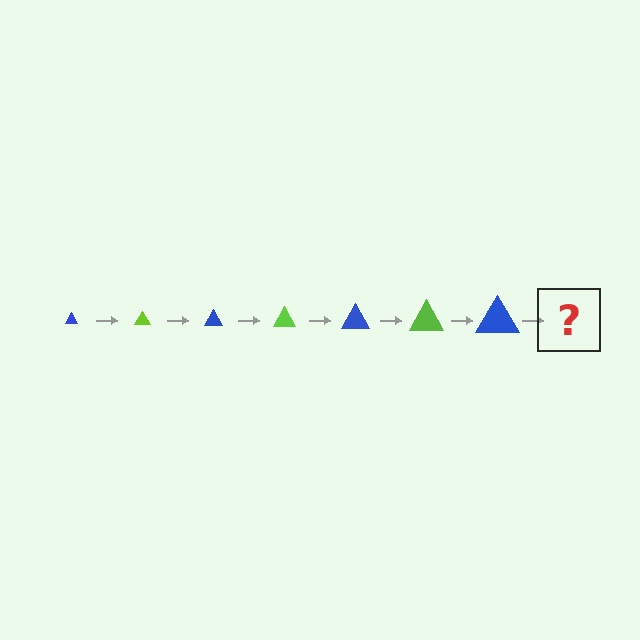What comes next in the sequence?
The next element should be a lime triangle, larger than the previous one.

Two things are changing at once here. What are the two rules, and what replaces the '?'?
The two rules are that the triangle grows larger each step and the color cycles through blue and lime. The '?' should be a lime triangle, larger than the previous one.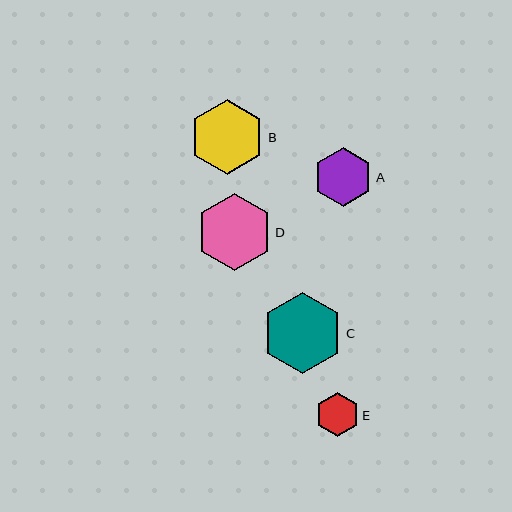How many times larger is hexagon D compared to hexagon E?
Hexagon D is approximately 1.8 times the size of hexagon E.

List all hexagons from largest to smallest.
From largest to smallest: C, D, B, A, E.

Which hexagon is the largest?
Hexagon C is the largest with a size of approximately 80 pixels.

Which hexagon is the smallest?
Hexagon E is the smallest with a size of approximately 44 pixels.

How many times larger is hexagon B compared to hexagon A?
Hexagon B is approximately 1.3 times the size of hexagon A.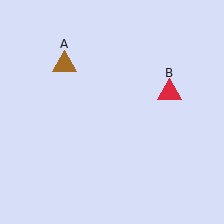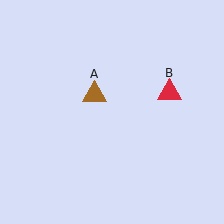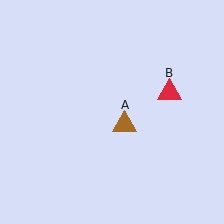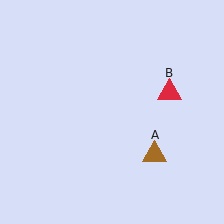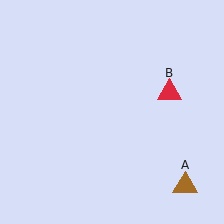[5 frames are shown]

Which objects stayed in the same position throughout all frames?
Red triangle (object B) remained stationary.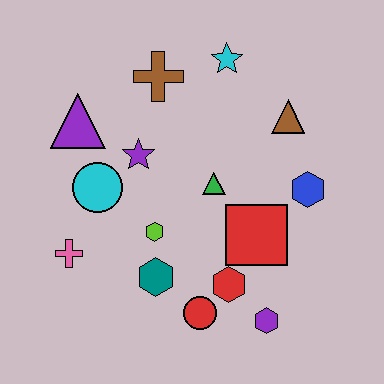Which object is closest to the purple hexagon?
The red hexagon is closest to the purple hexagon.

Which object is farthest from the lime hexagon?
The cyan star is farthest from the lime hexagon.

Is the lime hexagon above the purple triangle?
No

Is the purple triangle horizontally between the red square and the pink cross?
Yes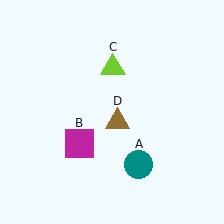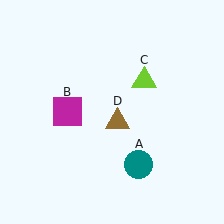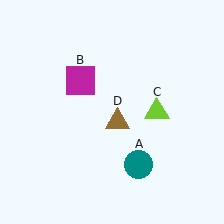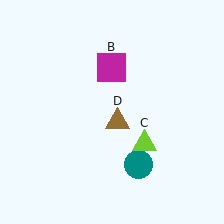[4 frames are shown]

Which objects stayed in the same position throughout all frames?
Teal circle (object A) and brown triangle (object D) remained stationary.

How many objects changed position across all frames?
2 objects changed position: magenta square (object B), lime triangle (object C).